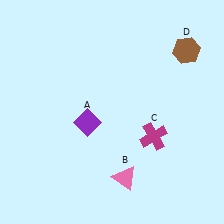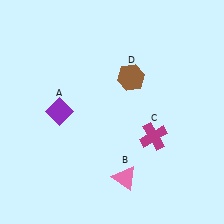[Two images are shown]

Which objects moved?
The objects that moved are: the purple diamond (A), the brown hexagon (D).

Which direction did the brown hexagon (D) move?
The brown hexagon (D) moved left.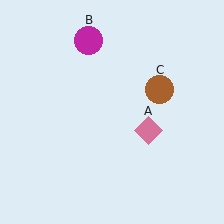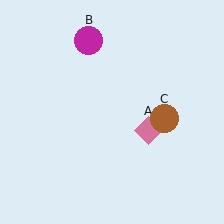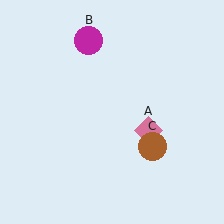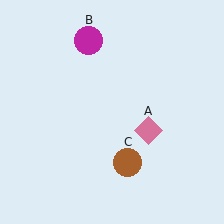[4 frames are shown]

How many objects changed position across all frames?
1 object changed position: brown circle (object C).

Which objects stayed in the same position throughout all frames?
Pink diamond (object A) and magenta circle (object B) remained stationary.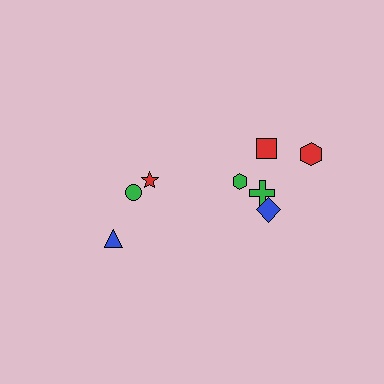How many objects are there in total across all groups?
There are 8 objects.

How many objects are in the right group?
There are 5 objects.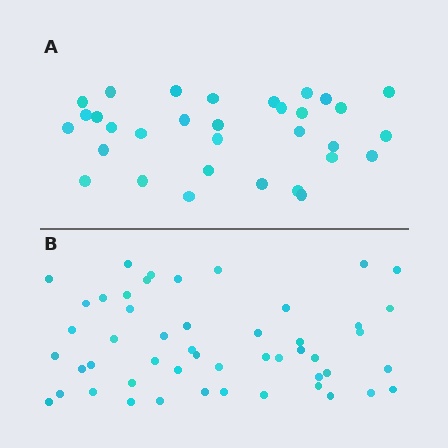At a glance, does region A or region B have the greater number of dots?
Region B (the bottom region) has more dots.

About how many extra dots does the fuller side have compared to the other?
Region B has approximately 20 more dots than region A.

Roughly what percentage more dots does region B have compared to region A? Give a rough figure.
About 55% more.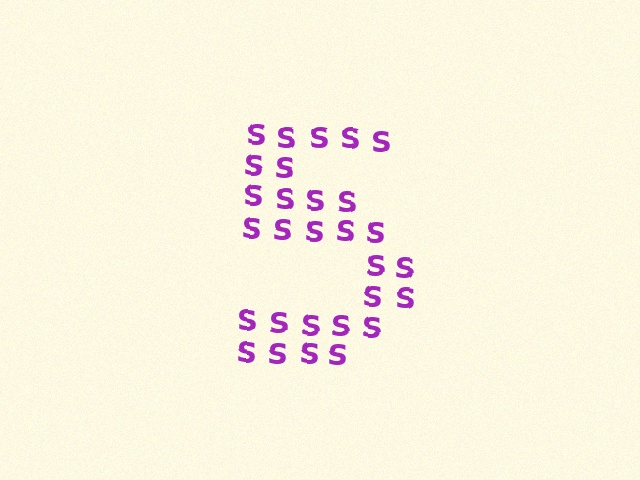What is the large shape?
The large shape is the digit 5.